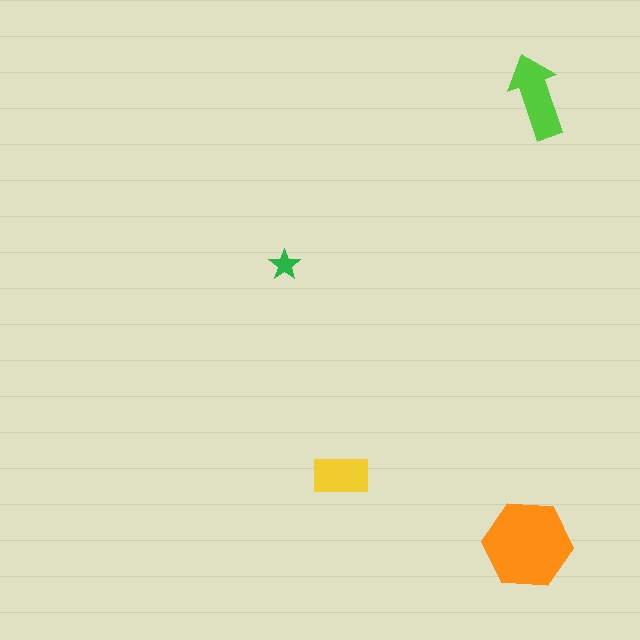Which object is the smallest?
The green star.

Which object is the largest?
The orange hexagon.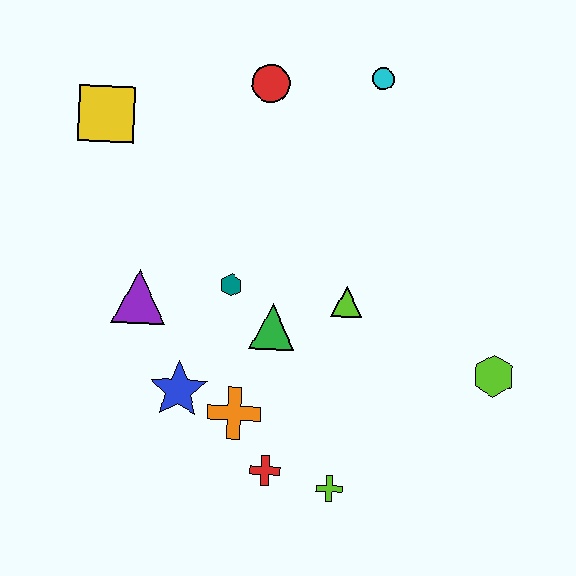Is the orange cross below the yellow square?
Yes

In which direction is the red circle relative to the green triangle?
The red circle is above the green triangle.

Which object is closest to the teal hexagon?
The green triangle is closest to the teal hexagon.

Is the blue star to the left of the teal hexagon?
Yes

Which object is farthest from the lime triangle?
The yellow square is farthest from the lime triangle.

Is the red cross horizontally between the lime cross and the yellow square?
Yes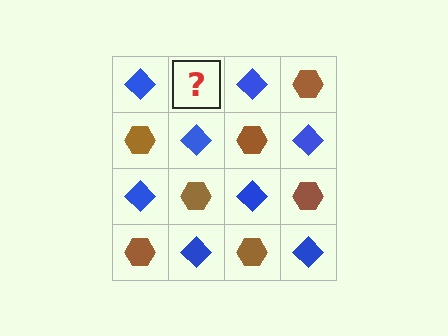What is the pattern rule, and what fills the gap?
The rule is that it alternates blue diamond and brown hexagon in a checkerboard pattern. The gap should be filled with a brown hexagon.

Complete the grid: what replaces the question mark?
The question mark should be replaced with a brown hexagon.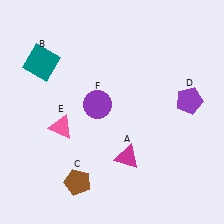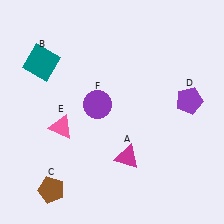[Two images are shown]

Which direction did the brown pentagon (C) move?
The brown pentagon (C) moved left.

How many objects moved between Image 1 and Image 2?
1 object moved between the two images.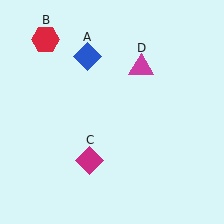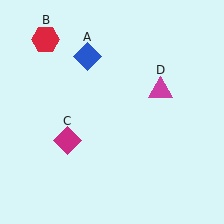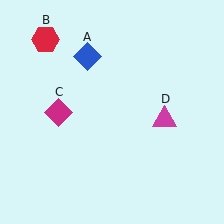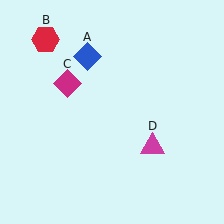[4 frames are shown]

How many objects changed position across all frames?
2 objects changed position: magenta diamond (object C), magenta triangle (object D).